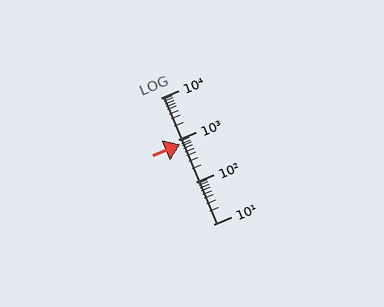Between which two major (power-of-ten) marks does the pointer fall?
The pointer is between 100 and 1000.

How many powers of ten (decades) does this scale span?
The scale spans 3 decades, from 10 to 10000.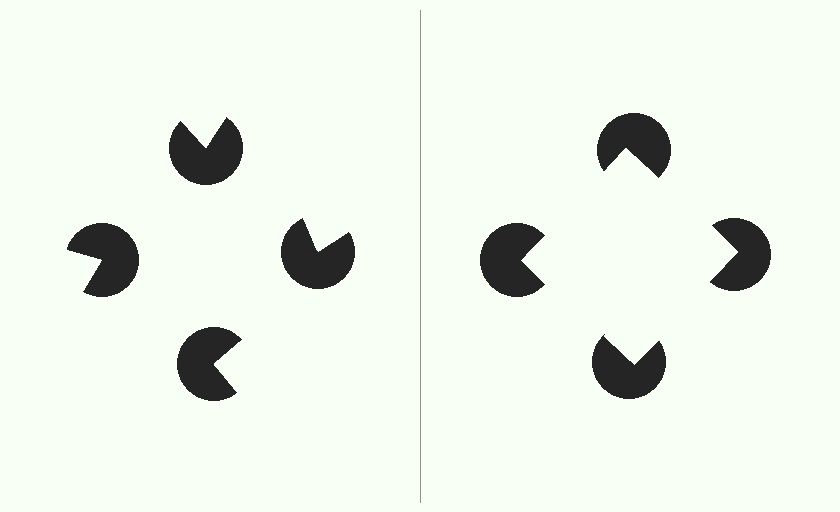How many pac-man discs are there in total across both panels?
8 — 4 on each side.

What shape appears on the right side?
An illusory square.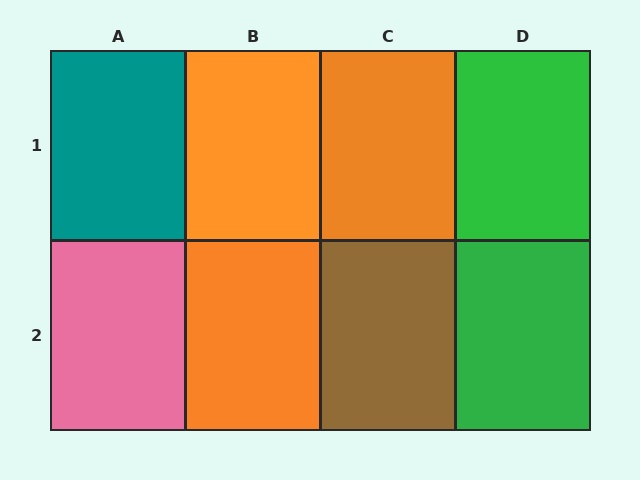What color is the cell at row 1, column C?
Orange.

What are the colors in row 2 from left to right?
Pink, orange, brown, green.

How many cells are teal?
1 cell is teal.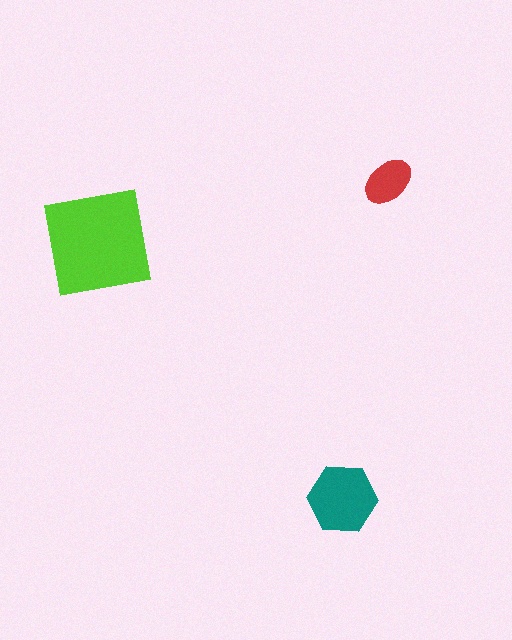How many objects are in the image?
There are 3 objects in the image.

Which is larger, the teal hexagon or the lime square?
The lime square.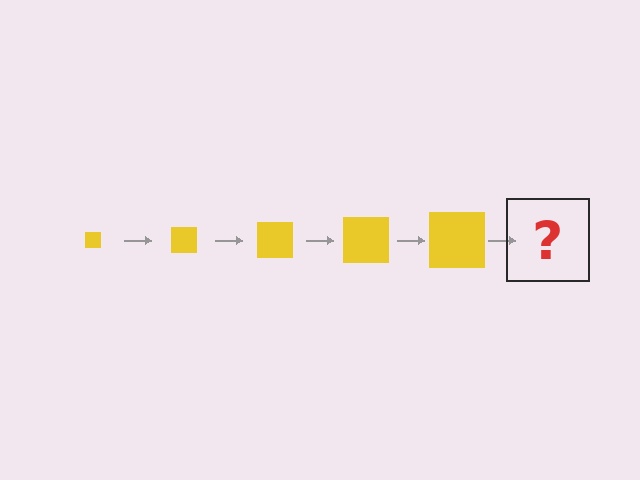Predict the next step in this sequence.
The next step is a yellow square, larger than the previous one.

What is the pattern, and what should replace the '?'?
The pattern is that the square gets progressively larger each step. The '?' should be a yellow square, larger than the previous one.